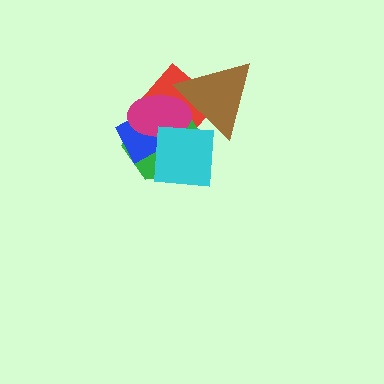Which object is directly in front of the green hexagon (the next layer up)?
The brown triangle is directly in front of the green hexagon.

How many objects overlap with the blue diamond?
4 objects overlap with the blue diamond.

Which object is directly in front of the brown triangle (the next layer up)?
The magenta ellipse is directly in front of the brown triangle.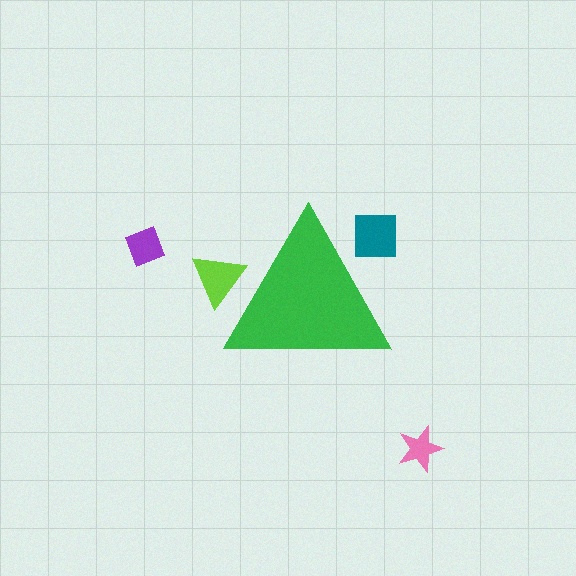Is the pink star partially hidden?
No, the pink star is fully visible.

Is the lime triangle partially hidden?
Yes, the lime triangle is partially hidden behind the green triangle.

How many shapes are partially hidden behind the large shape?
2 shapes are partially hidden.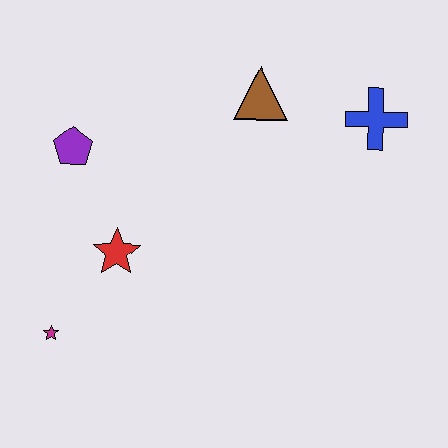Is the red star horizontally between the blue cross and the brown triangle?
No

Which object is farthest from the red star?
The blue cross is farthest from the red star.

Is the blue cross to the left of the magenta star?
No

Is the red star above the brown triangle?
No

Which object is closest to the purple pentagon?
The red star is closest to the purple pentagon.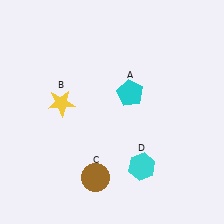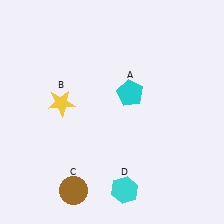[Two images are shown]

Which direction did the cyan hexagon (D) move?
The cyan hexagon (D) moved down.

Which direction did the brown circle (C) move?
The brown circle (C) moved left.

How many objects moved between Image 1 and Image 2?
2 objects moved between the two images.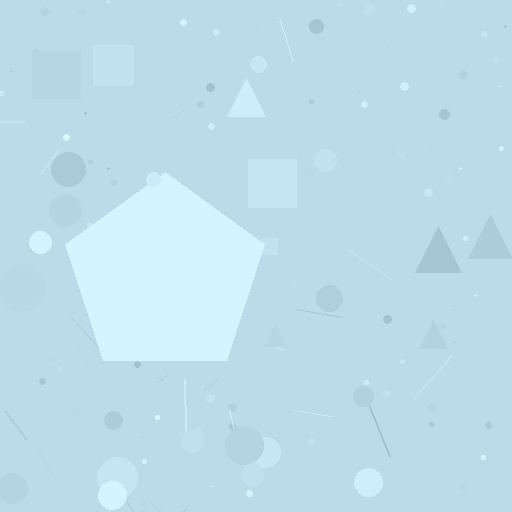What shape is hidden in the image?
A pentagon is hidden in the image.